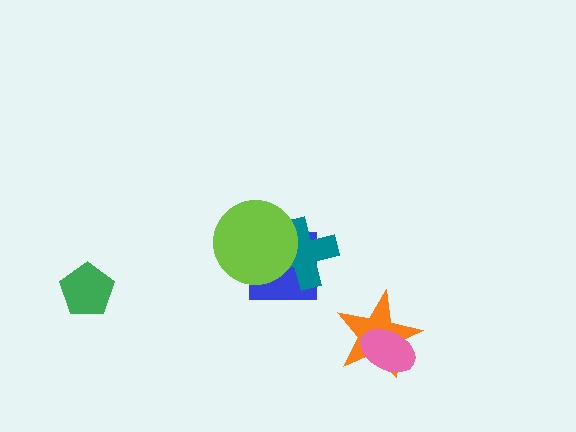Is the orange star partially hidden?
Yes, it is partially covered by another shape.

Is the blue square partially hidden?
Yes, it is partially covered by another shape.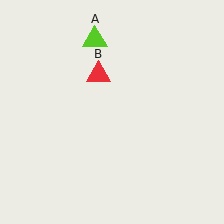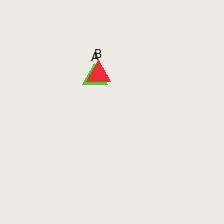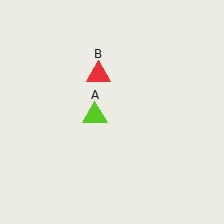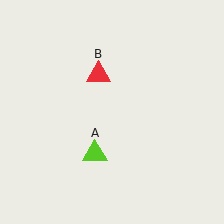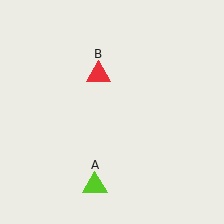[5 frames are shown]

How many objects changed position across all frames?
1 object changed position: lime triangle (object A).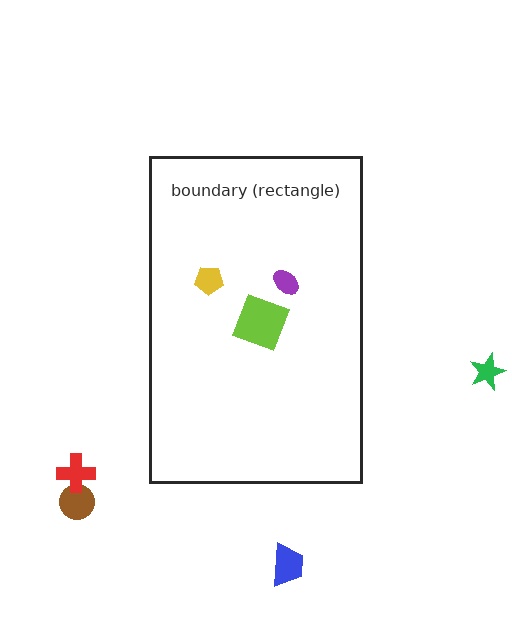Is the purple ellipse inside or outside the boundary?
Inside.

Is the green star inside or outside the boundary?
Outside.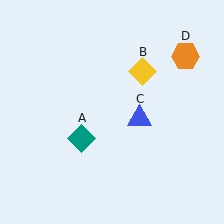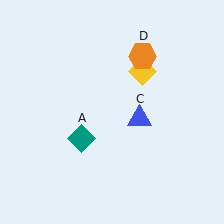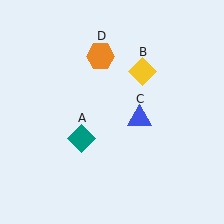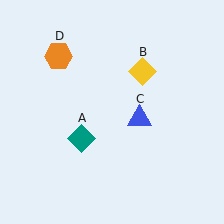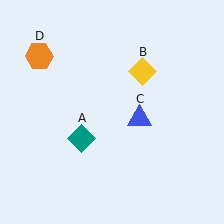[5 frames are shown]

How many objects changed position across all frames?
1 object changed position: orange hexagon (object D).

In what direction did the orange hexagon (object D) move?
The orange hexagon (object D) moved left.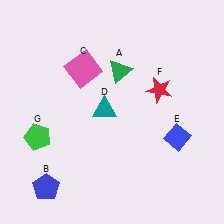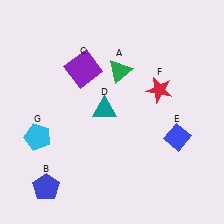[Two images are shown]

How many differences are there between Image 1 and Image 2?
There are 2 differences between the two images.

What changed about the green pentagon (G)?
In Image 1, G is green. In Image 2, it changed to cyan.